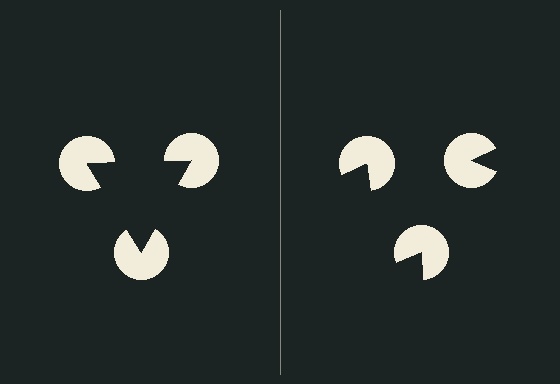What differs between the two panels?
The pac-man discs are positioned identically on both sides; only the wedge orientations differ. On the left they align to a triangle; on the right they are misaligned.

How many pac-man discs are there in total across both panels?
6 — 3 on each side.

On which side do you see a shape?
An illusory triangle appears on the left side. On the right side the wedge cuts are rotated, so no coherent shape forms.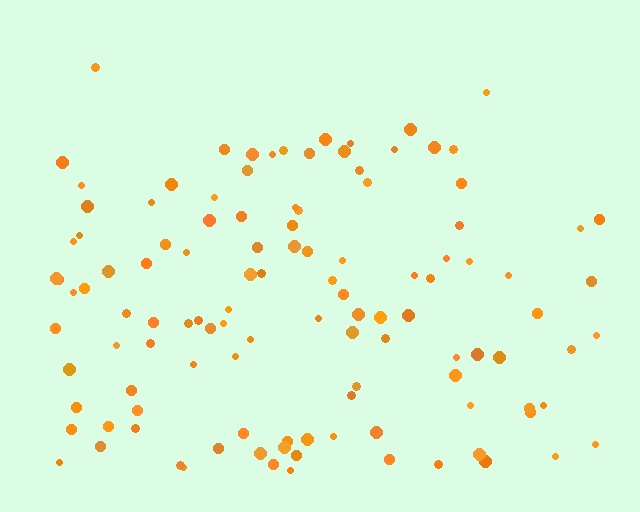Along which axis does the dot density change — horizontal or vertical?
Vertical.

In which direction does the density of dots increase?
From top to bottom, with the bottom side densest.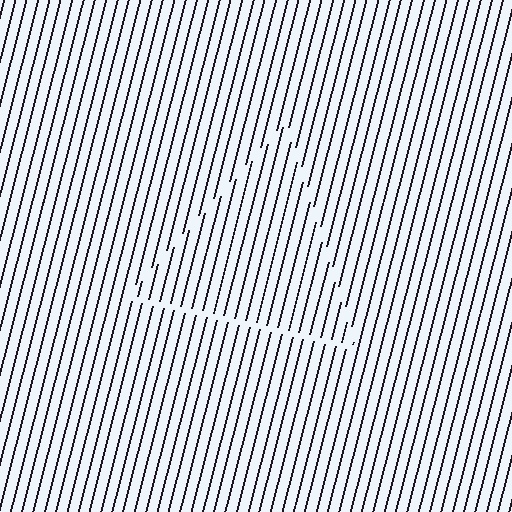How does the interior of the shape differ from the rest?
The interior of the shape contains the same grating, shifted by half a period — the contour is defined by the phase discontinuity where line-ends from the inner and outer gratings abut.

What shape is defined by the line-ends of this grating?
An illusory triangle. The interior of the shape contains the same grating, shifted by half a period — the contour is defined by the phase discontinuity where line-ends from the inner and outer gratings abut.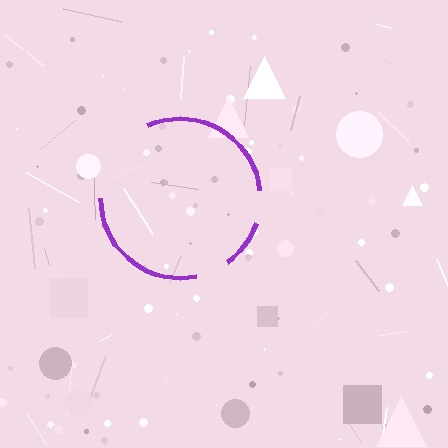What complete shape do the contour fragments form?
The contour fragments form a circle.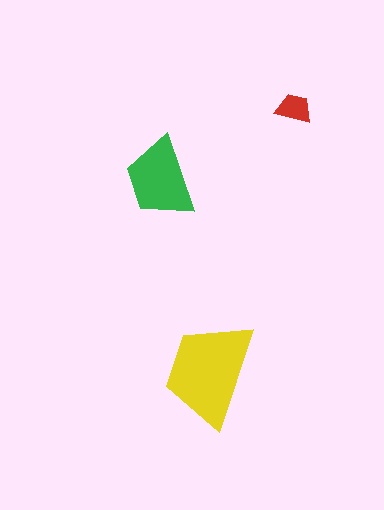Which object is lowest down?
The yellow trapezoid is bottommost.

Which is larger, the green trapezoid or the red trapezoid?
The green one.